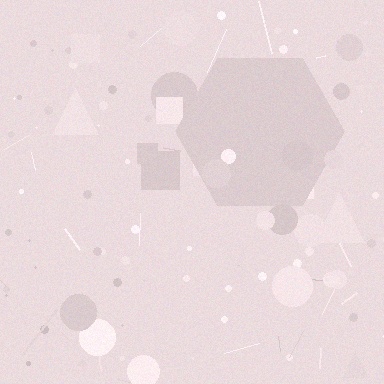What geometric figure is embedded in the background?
A hexagon is embedded in the background.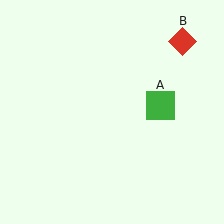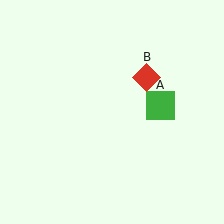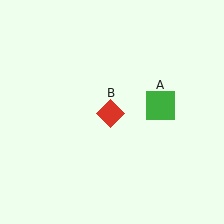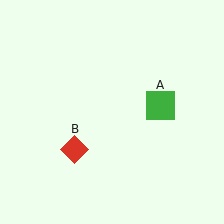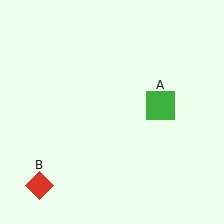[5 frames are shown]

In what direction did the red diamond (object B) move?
The red diamond (object B) moved down and to the left.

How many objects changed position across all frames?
1 object changed position: red diamond (object B).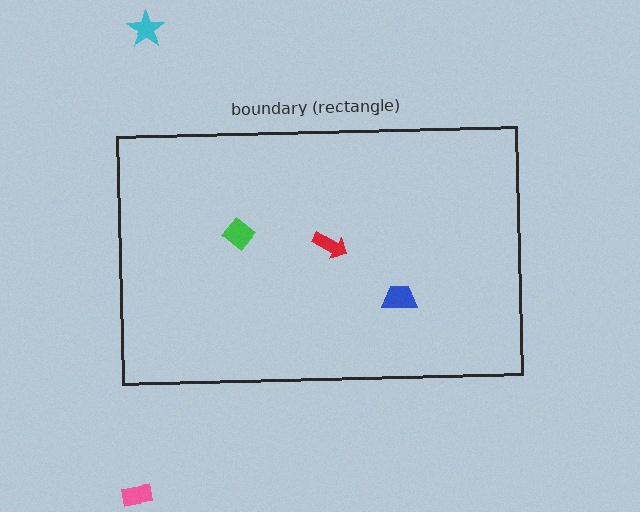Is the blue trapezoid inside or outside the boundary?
Inside.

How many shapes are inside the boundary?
3 inside, 2 outside.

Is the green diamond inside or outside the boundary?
Inside.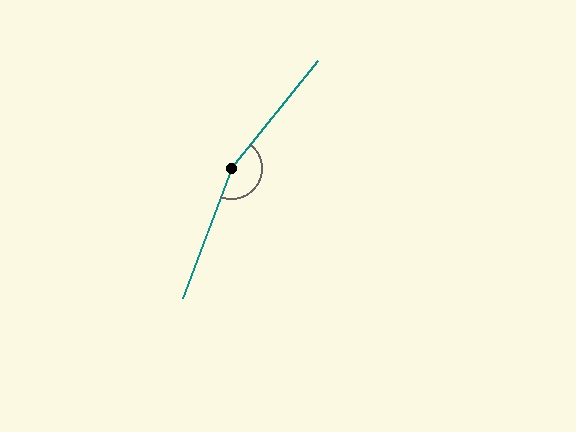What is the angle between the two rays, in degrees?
Approximately 162 degrees.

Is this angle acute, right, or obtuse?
It is obtuse.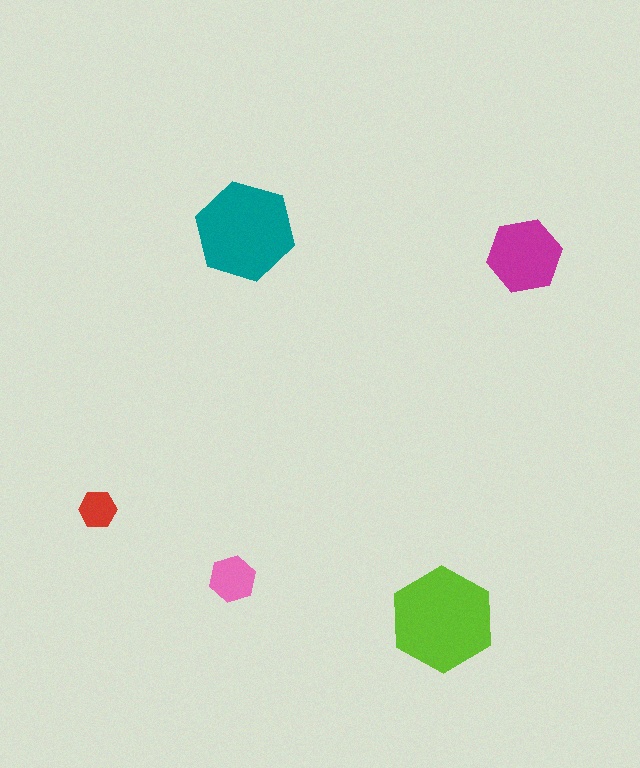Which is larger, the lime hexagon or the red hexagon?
The lime one.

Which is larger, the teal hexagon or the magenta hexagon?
The teal one.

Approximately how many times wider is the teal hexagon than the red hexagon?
About 2.5 times wider.